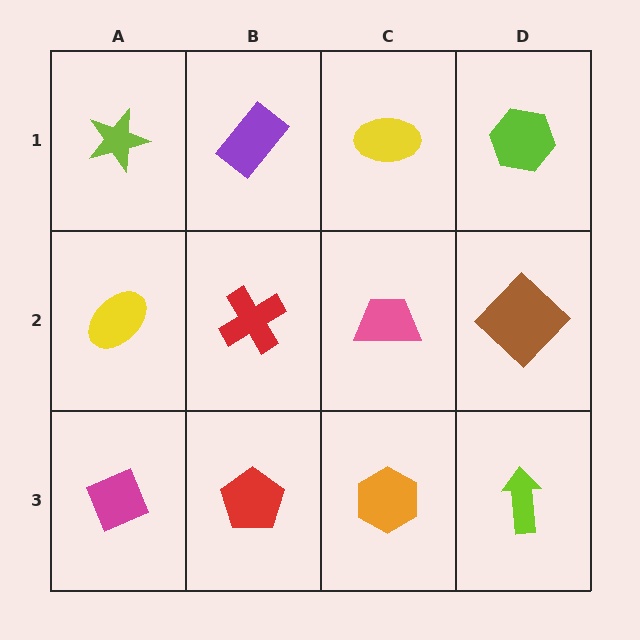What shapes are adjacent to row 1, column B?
A red cross (row 2, column B), a lime star (row 1, column A), a yellow ellipse (row 1, column C).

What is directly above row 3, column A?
A yellow ellipse.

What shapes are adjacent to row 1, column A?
A yellow ellipse (row 2, column A), a purple rectangle (row 1, column B).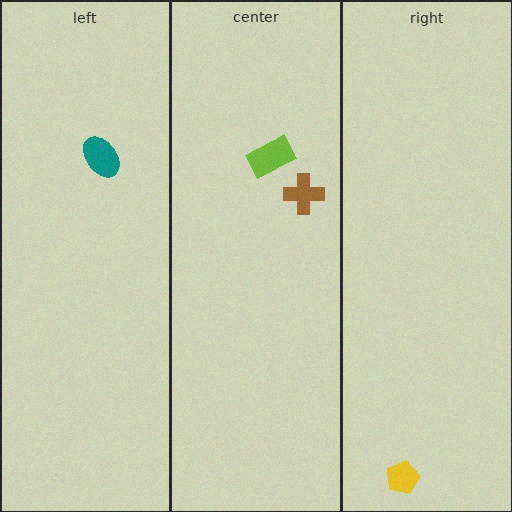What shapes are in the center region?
The lime rectangle, the brown cross.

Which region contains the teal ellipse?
The left region.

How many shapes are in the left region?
1.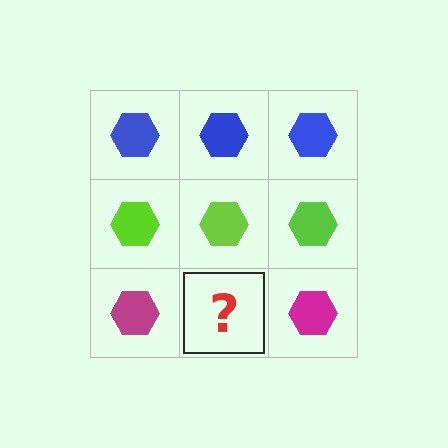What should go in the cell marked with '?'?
The missing cell should contain a magenta hexagon.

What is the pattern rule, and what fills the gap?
The rule is that each row has a consistent color. The gap should be filled with a magenta hexagon.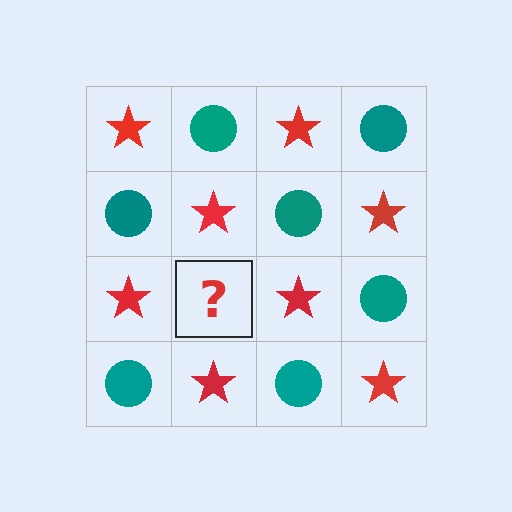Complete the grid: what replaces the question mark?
The question mark should be replaced with a teal circle.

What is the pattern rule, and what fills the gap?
The rule is that it alternates red star and teal circle in a checkerboard pattern. The gap should be filled with a teal circle.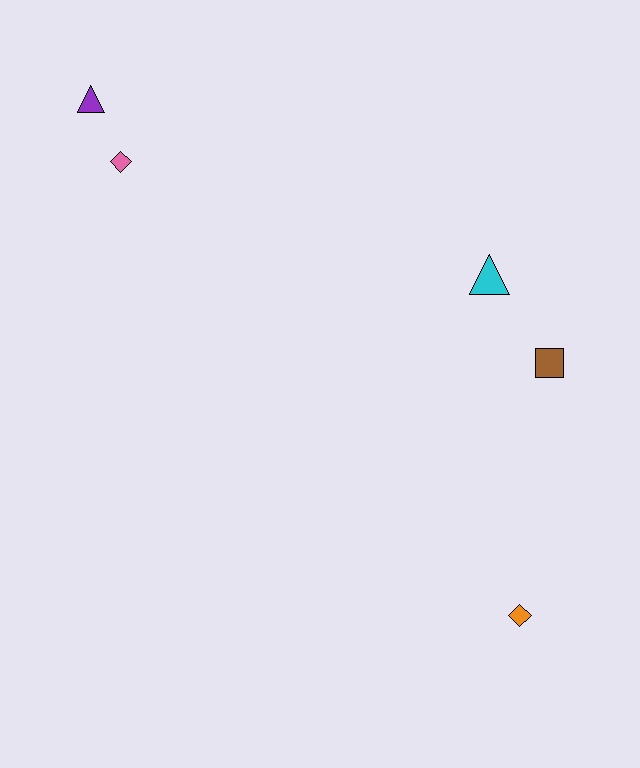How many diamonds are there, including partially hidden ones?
There are 2 diamonds.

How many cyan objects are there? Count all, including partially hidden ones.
There is 1 cyan object.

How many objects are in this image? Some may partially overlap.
There are 5 objects.